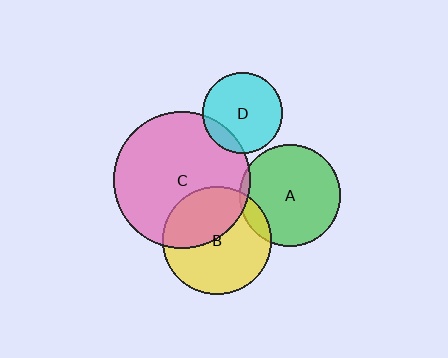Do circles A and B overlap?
Yes.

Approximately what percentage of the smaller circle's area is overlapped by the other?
Approximately 10%.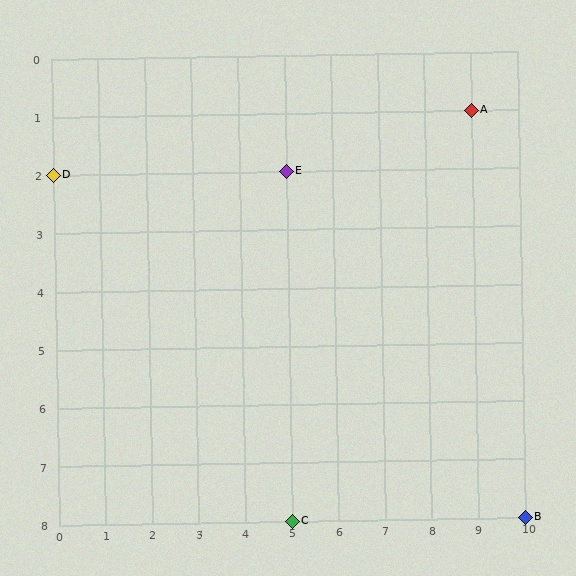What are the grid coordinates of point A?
Point A is at grid coordinates (9, 1).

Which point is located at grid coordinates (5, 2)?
Point E is at (5, 2).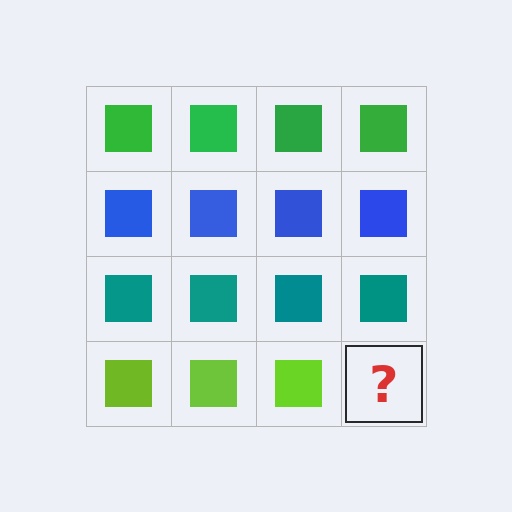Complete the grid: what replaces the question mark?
The question mark should be replaced with a lime square.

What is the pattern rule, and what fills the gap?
The rule is that each row has a consistent color. The gap should be filled with a lime square.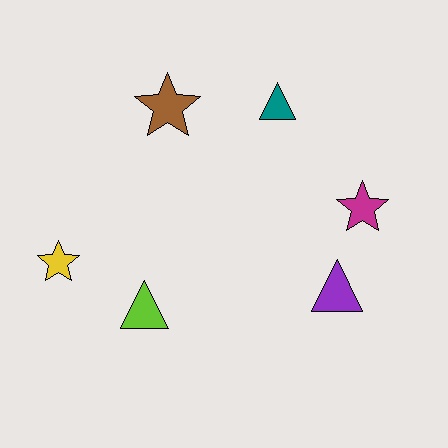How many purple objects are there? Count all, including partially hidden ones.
There is 1 purple object.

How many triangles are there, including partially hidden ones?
There are 3 triangles.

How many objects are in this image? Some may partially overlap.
There are 6 objects.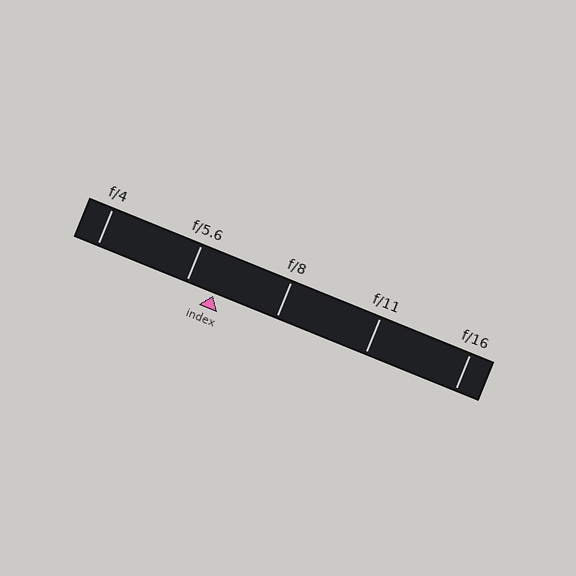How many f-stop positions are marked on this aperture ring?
There are 5 f-stop positions marked.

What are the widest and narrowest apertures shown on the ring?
The widest aperture shown is f/4 and the narrowest is f/16.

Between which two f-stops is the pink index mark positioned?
The index mark is between f/5.6 and f/8.